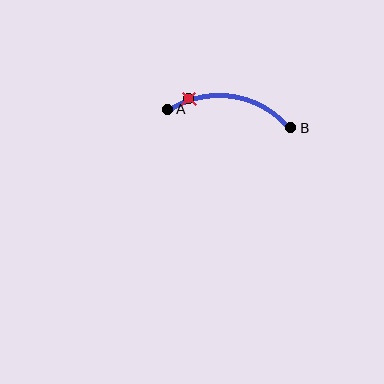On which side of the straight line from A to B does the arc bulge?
The arc bulges above the straight line connecting A and B.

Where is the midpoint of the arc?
The arc midpoint is the point on the curve farthest from the straight line joining A and B. It sits above that line.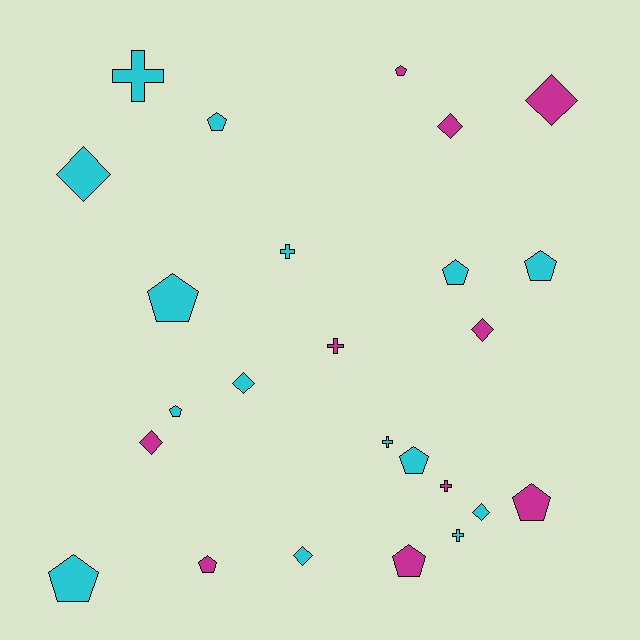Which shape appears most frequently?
Pentagon, with 11 objects.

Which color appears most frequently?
Cyan, with 15 objects.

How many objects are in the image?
There are 25 objects.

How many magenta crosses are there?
There are 2 magenta crosses.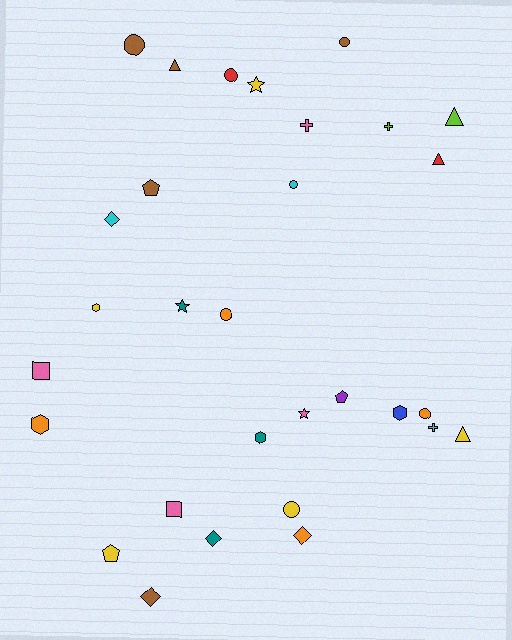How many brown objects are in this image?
There are 5 brown objects.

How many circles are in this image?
There are 7 circles.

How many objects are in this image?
There are 30 objects.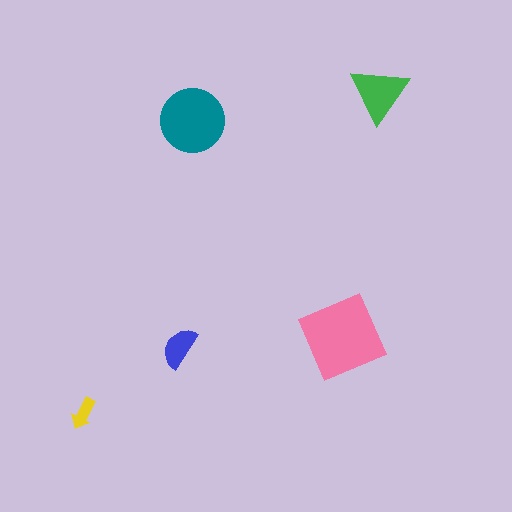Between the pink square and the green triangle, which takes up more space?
The pink square.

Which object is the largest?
The pink square.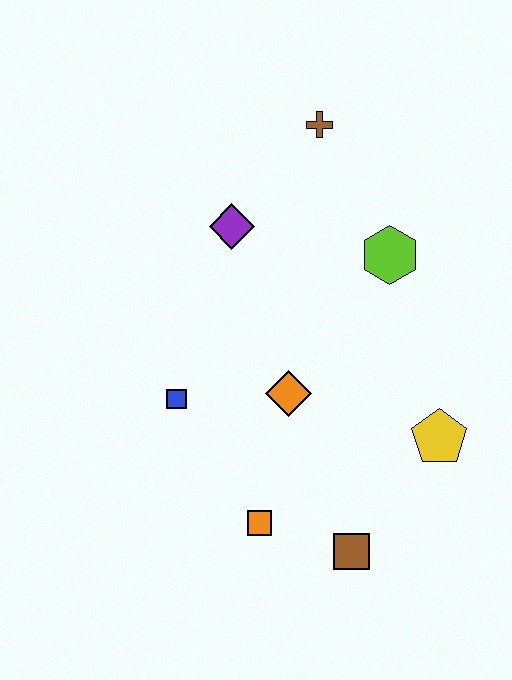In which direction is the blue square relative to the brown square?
The blue square is to the left of the brown square.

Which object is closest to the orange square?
The brown square is closest to the orange square.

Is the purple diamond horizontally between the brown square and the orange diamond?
No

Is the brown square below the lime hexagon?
Yes